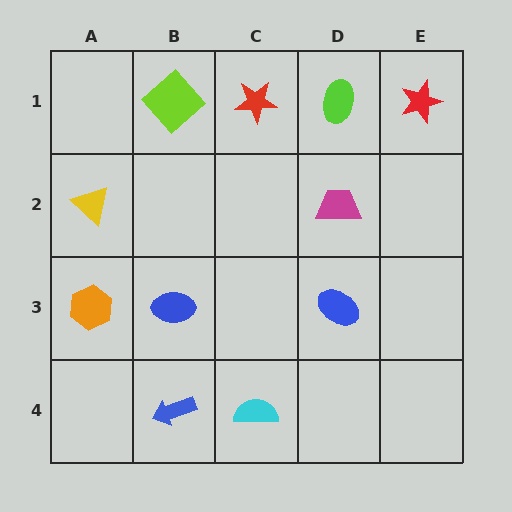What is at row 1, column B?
A lime diamond.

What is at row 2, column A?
A yellow triangle.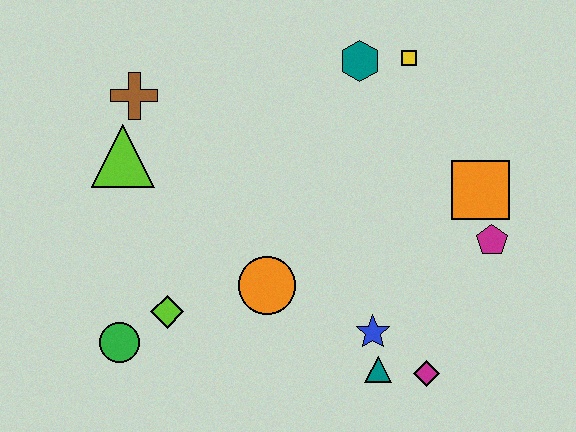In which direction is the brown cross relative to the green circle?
The brown cross is above the green circle.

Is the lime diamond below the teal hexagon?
Yes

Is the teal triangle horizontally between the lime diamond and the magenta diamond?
Yes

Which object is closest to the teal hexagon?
The yellow square is closest to the teal hexagon.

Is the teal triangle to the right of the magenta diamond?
No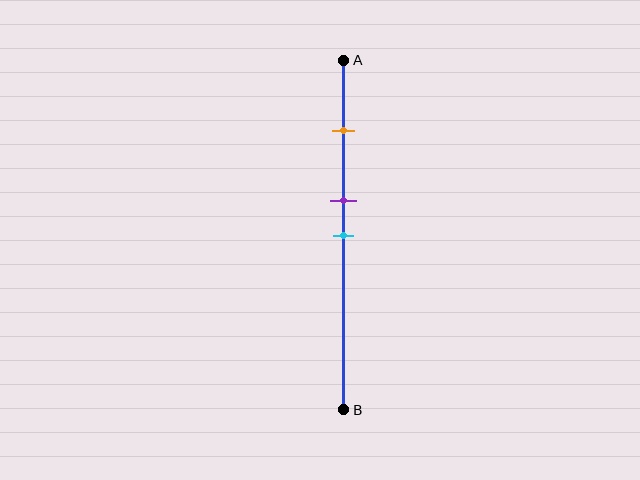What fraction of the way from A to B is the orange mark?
The orange mark is approximately 20% (0.2) of the way from A to B.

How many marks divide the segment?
There are 3 marks dividing the segment.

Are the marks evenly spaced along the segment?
No, the marks are not evenly spaced.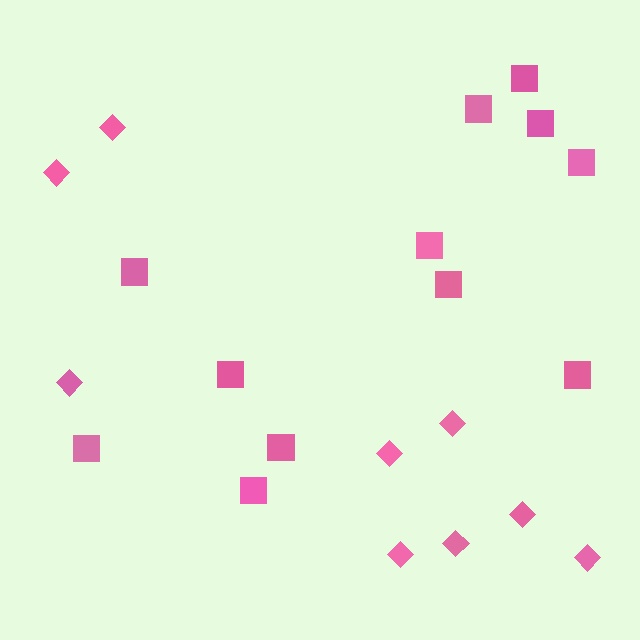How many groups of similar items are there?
There are 2 groups: one group of squares (12) and one group of diamonds (9).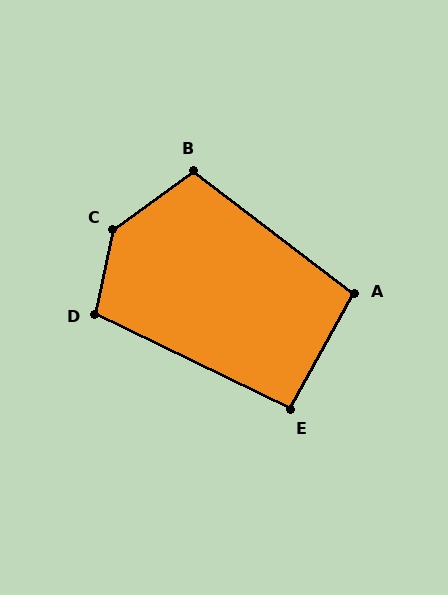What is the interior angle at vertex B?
Approximately 107 degrees (obtuse).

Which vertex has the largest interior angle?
C, at approximately 138 degrees.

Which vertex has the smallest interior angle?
E, at approximately 93 degrees.